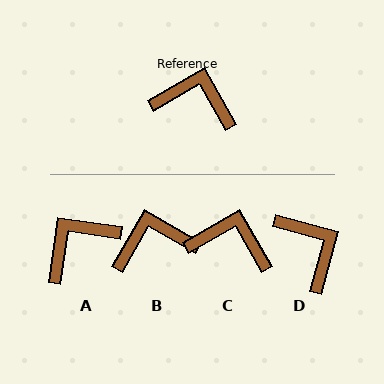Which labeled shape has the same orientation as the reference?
C.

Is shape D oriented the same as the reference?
No, it is off by about 45 degrees.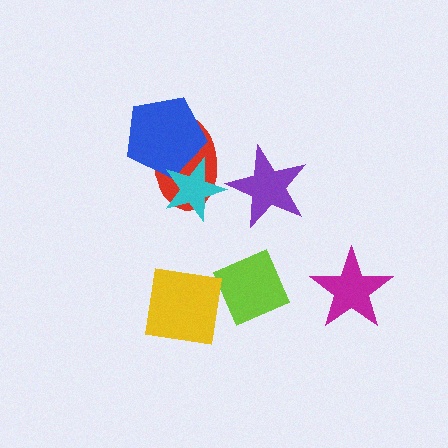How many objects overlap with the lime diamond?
0 objects overlap with the lime diamond.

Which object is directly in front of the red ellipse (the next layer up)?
The blue pentagon is directly in front of the red ellipse.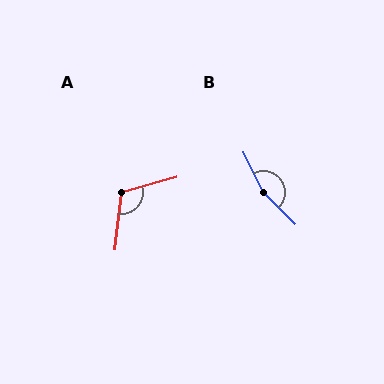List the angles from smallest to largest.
A (111°), B (161°).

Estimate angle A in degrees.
Approximately 111 degrees.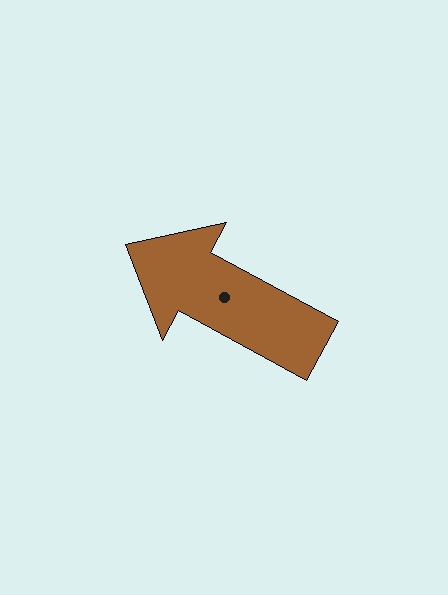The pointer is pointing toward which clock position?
Roughly 10 o'clock.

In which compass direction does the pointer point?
Northwest.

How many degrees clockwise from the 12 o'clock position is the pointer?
Approximately 299 degrees.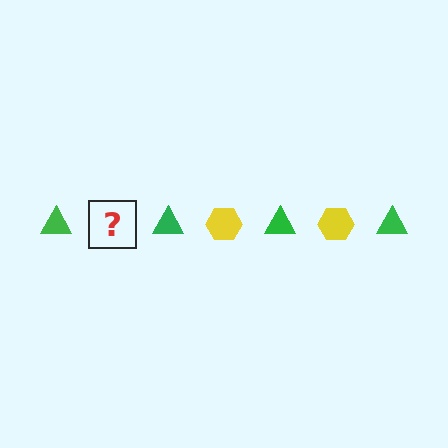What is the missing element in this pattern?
The missing element is a yellow hexagon.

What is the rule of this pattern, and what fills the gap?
The rule is that the pattern alternates between green triangle and yellow hexagon. The gap should be filled with a yellow hexagon.